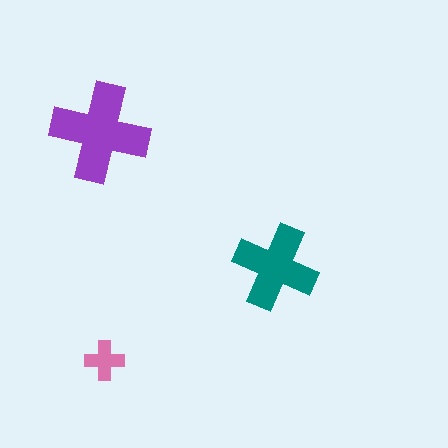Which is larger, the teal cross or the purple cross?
The purple one.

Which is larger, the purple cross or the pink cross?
The purple one.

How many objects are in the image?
There are 3 objects in the image.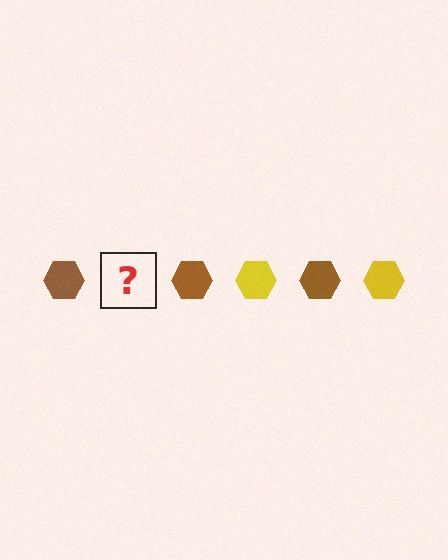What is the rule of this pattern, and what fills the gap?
The rule is that the pattern cycles through brown, yellow hexagons. The gap should be filled with a yellow hexagon.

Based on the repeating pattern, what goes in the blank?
The blank should be a yellow hexagon.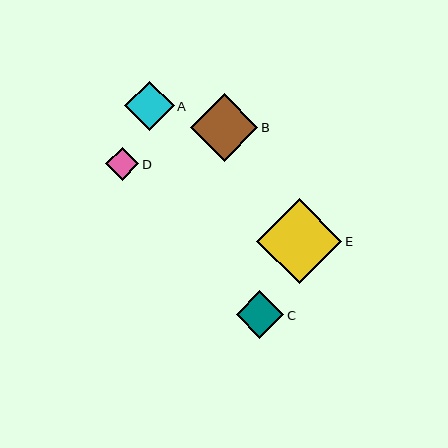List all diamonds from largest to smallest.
From largest to smallest: E, B, A, C, D.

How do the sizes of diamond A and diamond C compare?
Diamond A and diamond C are approximately the same size.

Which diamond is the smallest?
Diamond D is the smallest with a size of approximately 33 pixels.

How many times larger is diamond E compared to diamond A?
Diamond E is approximately 1.7 times the size of diamond A.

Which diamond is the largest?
Diamond E is the largest with a size of approximately 85 pixels.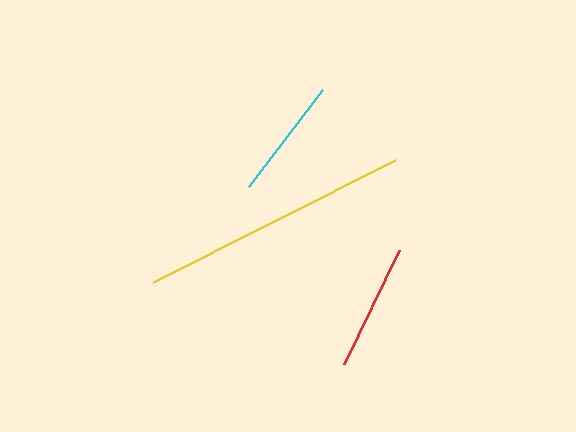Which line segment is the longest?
The yellow line is the longest at approximately 271 pixels.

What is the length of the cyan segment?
The cyan segment is approximately 122 pixels long.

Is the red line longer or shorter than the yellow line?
The yellow line is longer than the red line.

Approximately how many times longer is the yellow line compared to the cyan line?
The yellow line is approximately 2.2 times the length of the cyan line.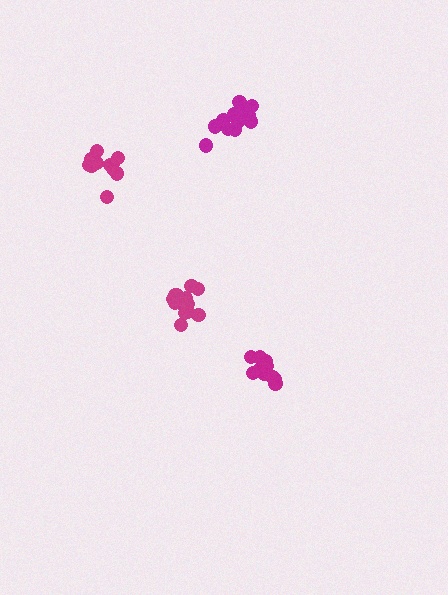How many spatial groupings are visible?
There are 4 spatial groupings.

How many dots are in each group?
Group 1: 12 dots, Group 2: 11 dots, Group 3: 14 dots, Group 4: 14 dots (51 total).